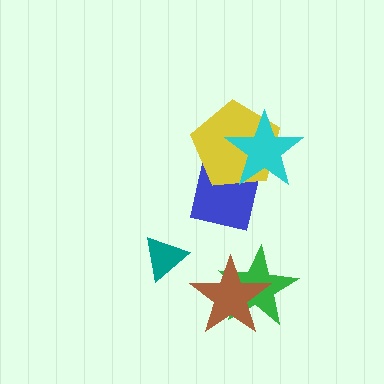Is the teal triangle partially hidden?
No, no other shape covers it.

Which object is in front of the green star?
The brown star is in front of the green star.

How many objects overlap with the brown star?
1 object overlaps with the brown star.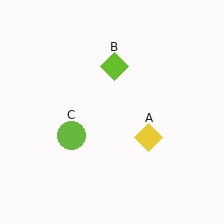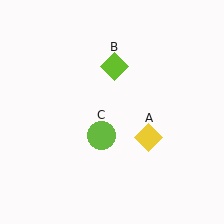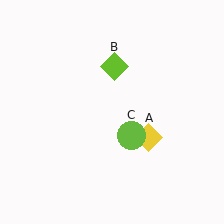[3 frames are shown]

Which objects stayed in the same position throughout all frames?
Yellow diamond (object A) and lime diamond (object B) remained stationary.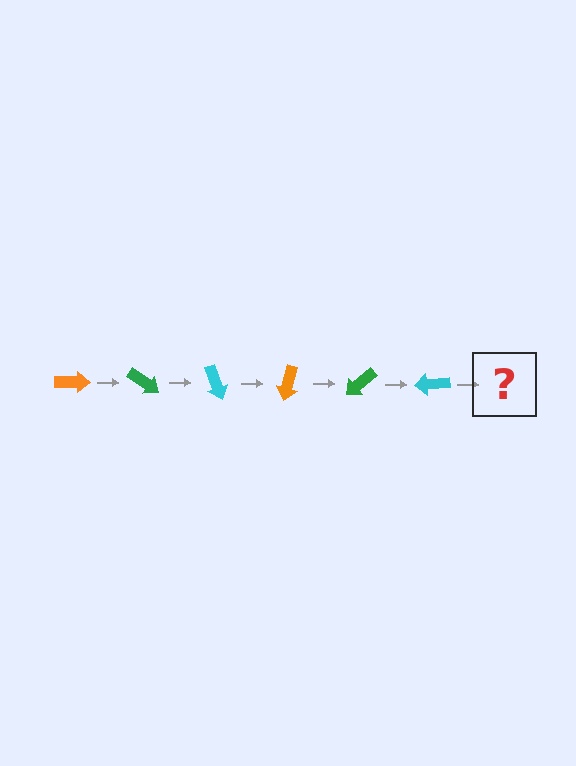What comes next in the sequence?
The next element should be an orange arrow, rotated 210 degrees from the start.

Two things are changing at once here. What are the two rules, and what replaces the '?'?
The two rules are that it rotates 35 degrees each step and the color cycles through orange, green, and cyan. The '?' should be an orange arrow, rotated 210 degrees from the start.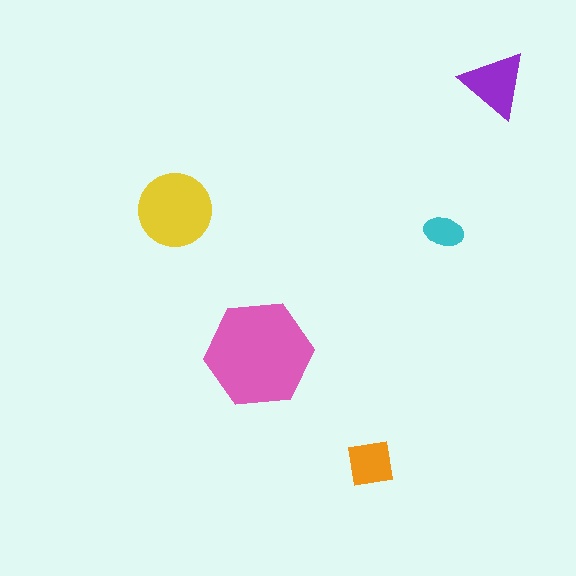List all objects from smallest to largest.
The cyan ellipse, the orange square, the purple triangle, the yellow circle, the pink hexagon.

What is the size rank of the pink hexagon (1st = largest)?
1st.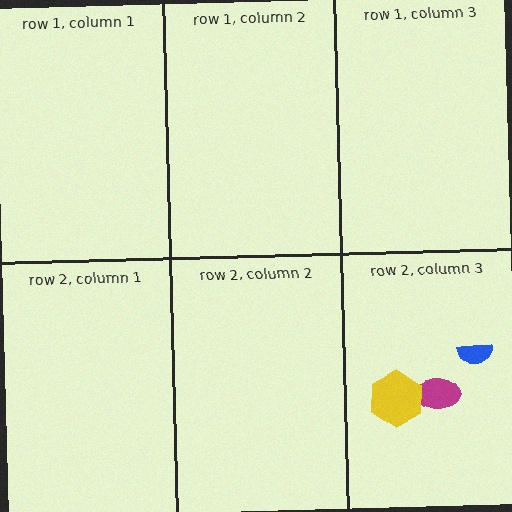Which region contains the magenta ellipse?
The row 2, column 3 region.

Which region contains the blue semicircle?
The row 2, column 3 region.